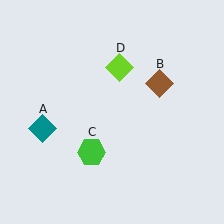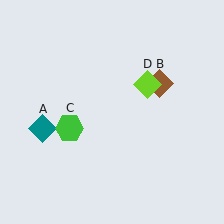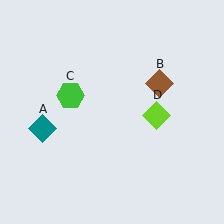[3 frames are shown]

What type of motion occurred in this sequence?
The green hexagon (object C), lime diamond (object D) rotated clockwise around the center of the scene.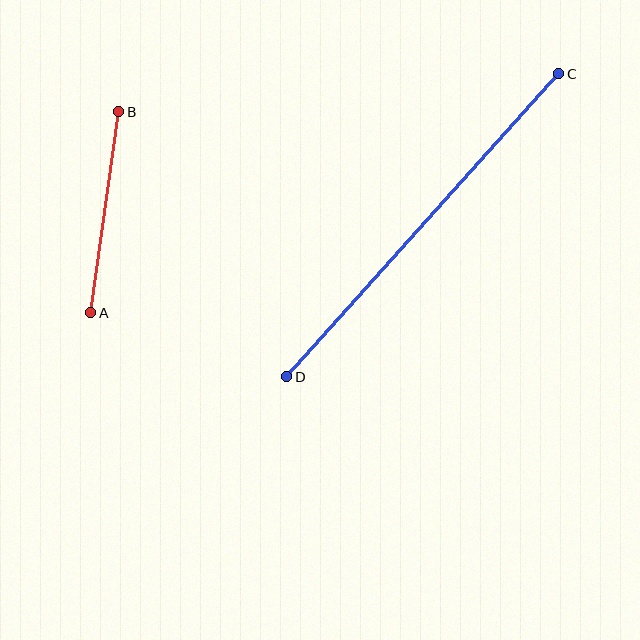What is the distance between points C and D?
The distance is approximately 407 pixels.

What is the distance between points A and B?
The distance is approximately 203 pixels.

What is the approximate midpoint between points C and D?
The midpoint is at approximately (423, 225) pixels.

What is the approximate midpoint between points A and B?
The midpoint is at approximately (105, 212) pixels.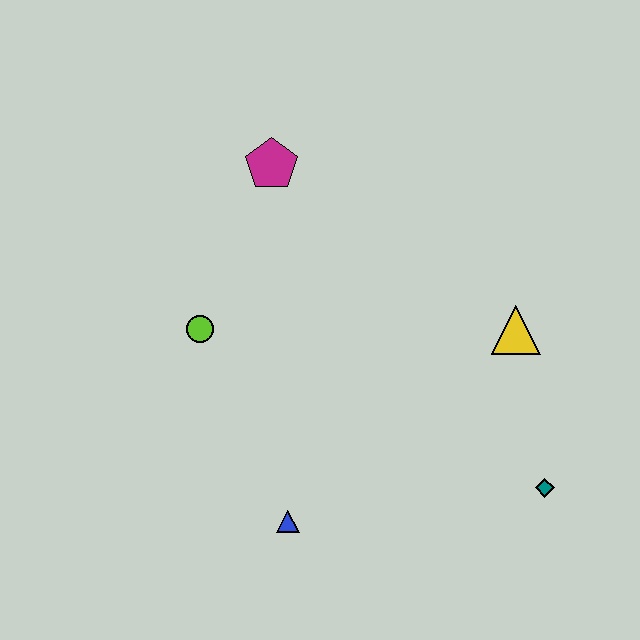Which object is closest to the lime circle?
The magenta pentagon is closest to the lime circle.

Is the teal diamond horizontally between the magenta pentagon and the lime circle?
No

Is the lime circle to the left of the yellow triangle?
Yes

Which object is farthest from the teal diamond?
The magenta pentagon is farthest from the teal diamond.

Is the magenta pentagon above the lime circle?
Yes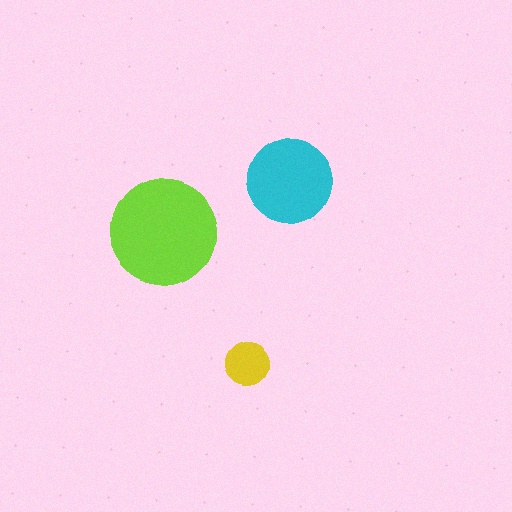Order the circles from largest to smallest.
the lime one, the cyan one, the yellow one.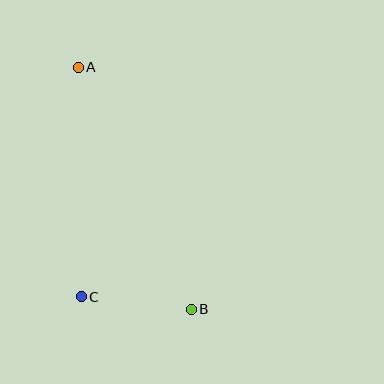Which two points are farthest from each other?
Points A and B are farthest from each other.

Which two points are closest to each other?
Points B and C are closest to each other.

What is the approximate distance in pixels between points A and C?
The distance between A and C is approximately 229 pixels.